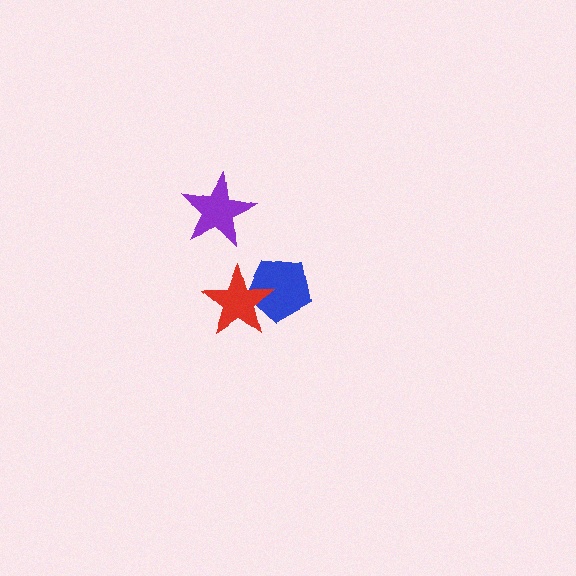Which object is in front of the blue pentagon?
The red star is in front of the blue pentagon.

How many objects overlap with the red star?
1 object overlaps with the red star.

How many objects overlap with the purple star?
0 objects overlap with the purple star.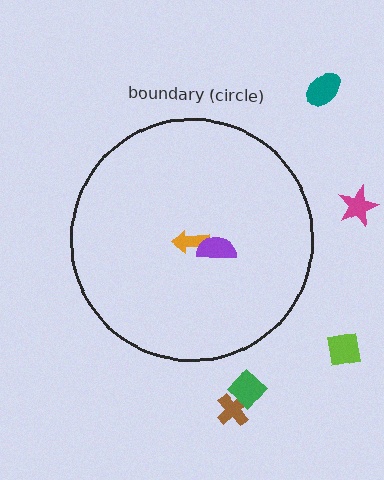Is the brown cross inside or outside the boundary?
Outside.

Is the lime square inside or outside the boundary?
Outside.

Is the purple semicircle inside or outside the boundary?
Inside.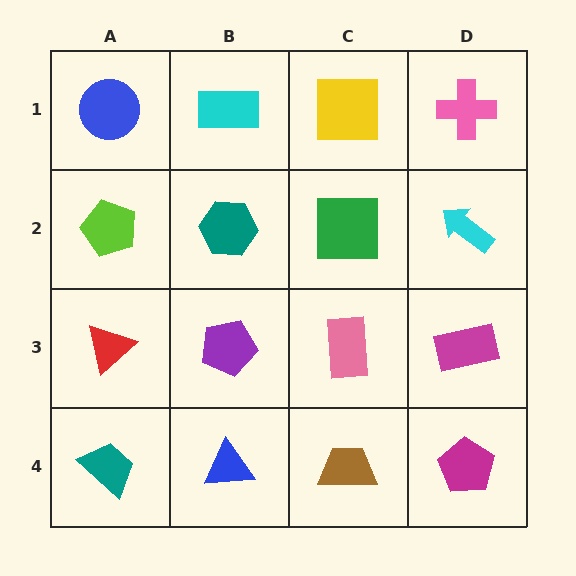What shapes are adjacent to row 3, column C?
A green square (row 2, column C), a brown trapezoid (row 4, column C), a purple pentagon (row 3, column B), a magenta rectangle (row 3, column D).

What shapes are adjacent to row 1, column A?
A lime pentagon (row 2, column A), a cyan rectangle (row 1, column B).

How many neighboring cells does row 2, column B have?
4.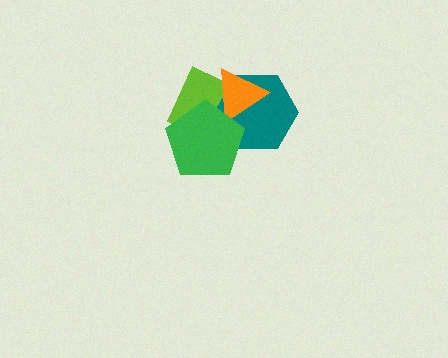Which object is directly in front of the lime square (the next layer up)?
The teal hexagon is directly in front of the lime square.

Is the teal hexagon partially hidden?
Yes, it is partially covered by another shape.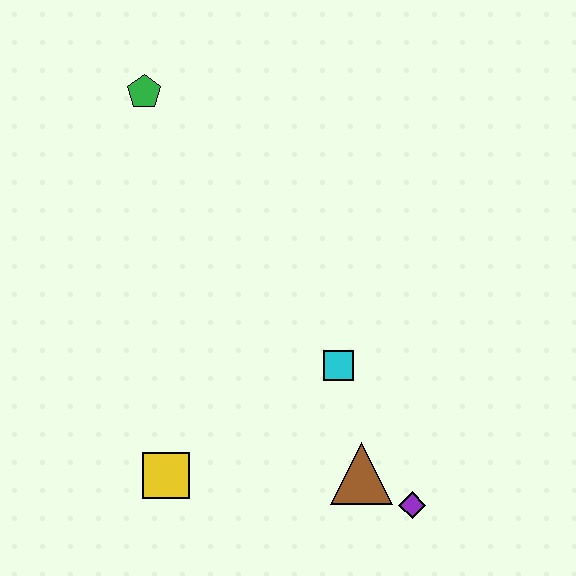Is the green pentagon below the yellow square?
No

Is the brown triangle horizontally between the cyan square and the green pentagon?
No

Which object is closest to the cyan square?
The brown triangle is closest to the cyan square.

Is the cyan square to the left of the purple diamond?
Yes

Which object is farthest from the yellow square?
The green pentagon is farthest from the yellow square.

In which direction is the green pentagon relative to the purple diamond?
The green pentagon is above the purple diamond.